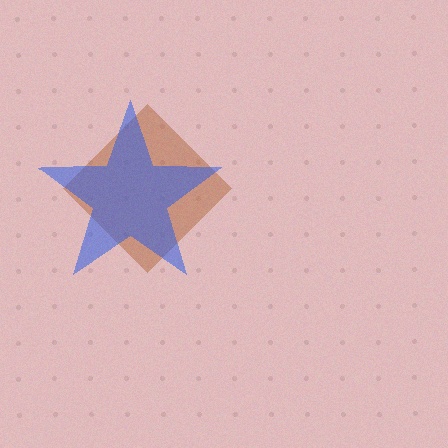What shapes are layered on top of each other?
The layered shapes are: a brown diamond, a blue star.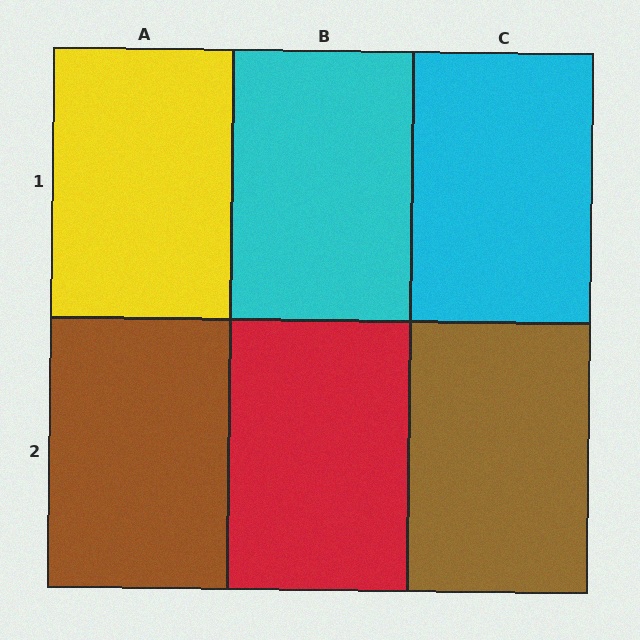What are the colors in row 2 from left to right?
Brown, red, brown.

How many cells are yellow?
1 cell is yellow.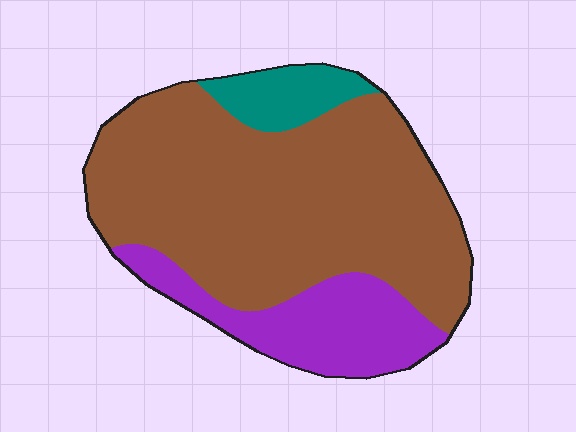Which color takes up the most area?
Brown, at roughly 70%.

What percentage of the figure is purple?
Purple takes up about one fifth (1/5) of the figure.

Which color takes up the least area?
Teal, at roughly 10%.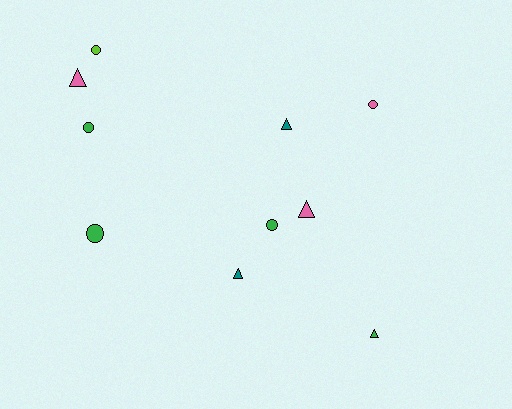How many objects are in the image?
There are 10 objects.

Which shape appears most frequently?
Circle, with 5 objects.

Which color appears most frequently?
Green, with 4 objects.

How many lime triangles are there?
There are no lime triangles.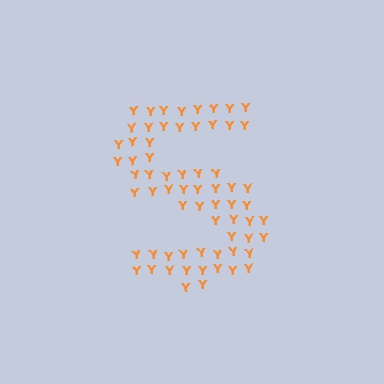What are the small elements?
The small elements are letter Y's.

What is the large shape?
The large shape is the letter S.